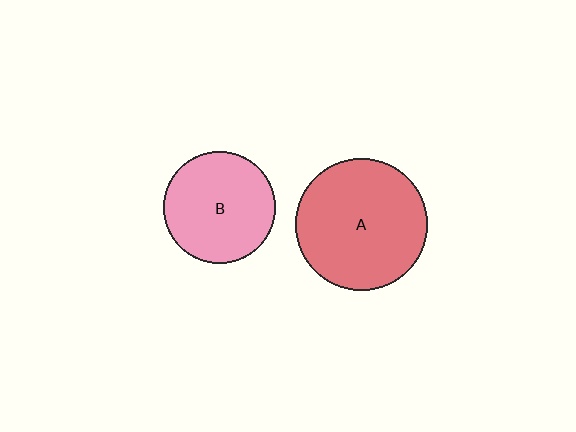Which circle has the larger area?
Circle A (red).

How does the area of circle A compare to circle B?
Approximately 1.4 times.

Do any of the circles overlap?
No, none of the circles overlap.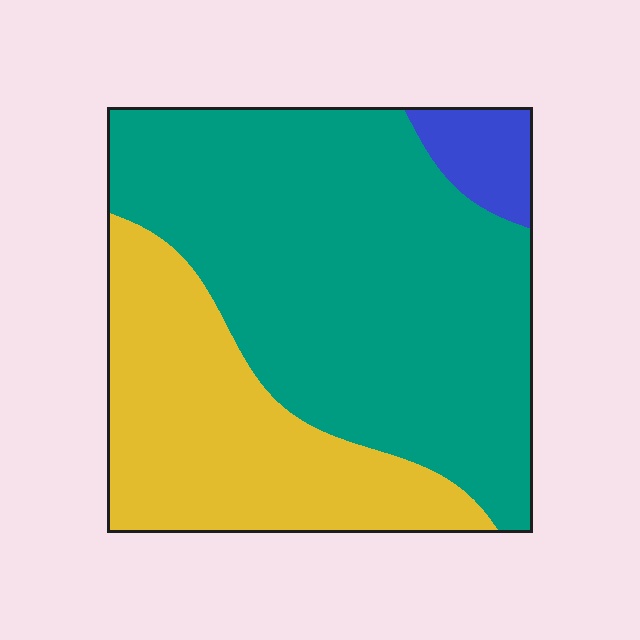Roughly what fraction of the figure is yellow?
Yellow covers about 30% of the figure.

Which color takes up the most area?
Teal, at roughly 60%.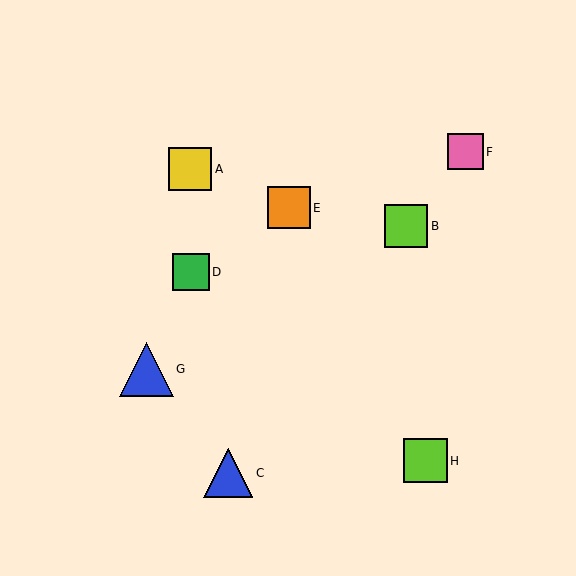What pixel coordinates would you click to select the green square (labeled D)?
Click at (191, 272) to select the green square D.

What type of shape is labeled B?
Shape B is a lime square.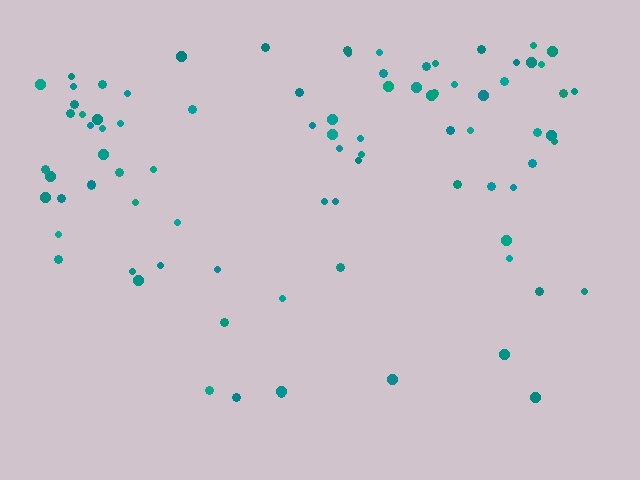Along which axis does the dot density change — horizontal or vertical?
Vertical.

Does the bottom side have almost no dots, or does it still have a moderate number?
Still a moderate number, just noticeably fewer than the top.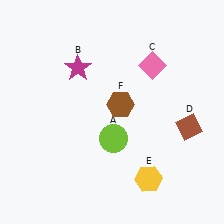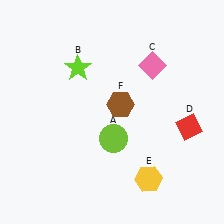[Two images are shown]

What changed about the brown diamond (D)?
In Image 1, D is brown. In Image 2, it changed to red.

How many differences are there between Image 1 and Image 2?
There are 2 differences between the two images.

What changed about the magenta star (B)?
In Image 1, B is magenta. In Image 2, it changed to lime.